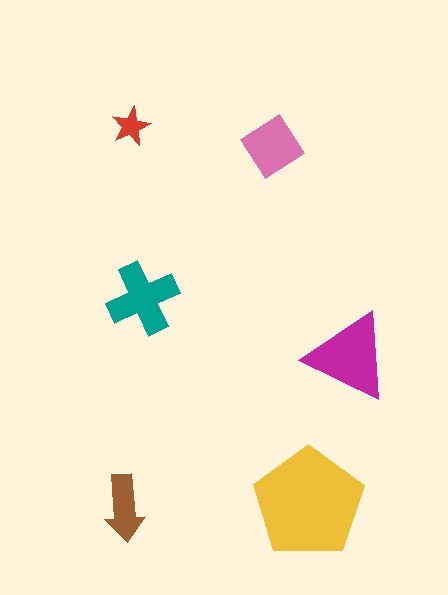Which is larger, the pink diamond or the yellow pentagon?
The yellow pentagon.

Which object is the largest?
The yellow pentagon.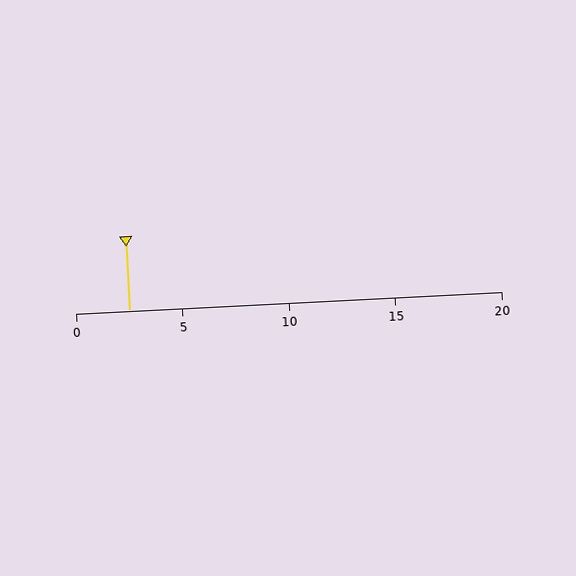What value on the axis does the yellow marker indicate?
The marker indicates approximately 2.5.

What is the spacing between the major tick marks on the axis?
The major ticks are spaced 5 apart.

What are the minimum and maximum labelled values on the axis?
The axis runs from 0 to 20.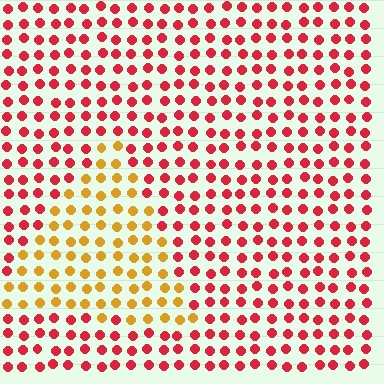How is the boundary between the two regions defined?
The boundary is defined purely by a slight shift in hue (about 49 degrees). Spacing, size, and orientation are identical on both sides.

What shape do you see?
I see a triangle.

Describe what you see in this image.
The image is filled with small red elements in a uniform arrangement. A triangle-shaped region is visible where the elements are tinted to a slightly different hue, forming a subtle color boundary.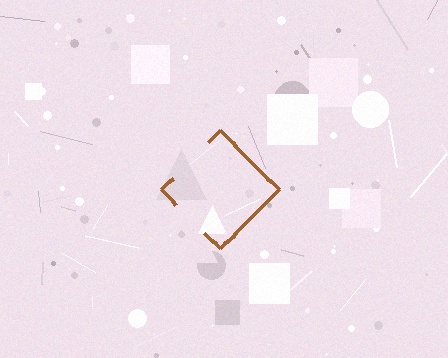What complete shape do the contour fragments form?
The contour fragments form a diamond.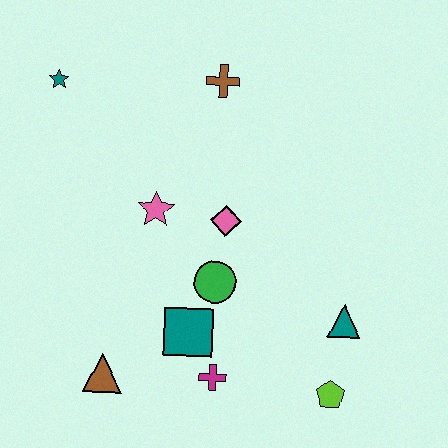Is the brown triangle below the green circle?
Yes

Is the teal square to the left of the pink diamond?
Yes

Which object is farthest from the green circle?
The teal star is farthest from the green circle.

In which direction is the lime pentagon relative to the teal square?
The lime pentagon is to the right of the teal square.